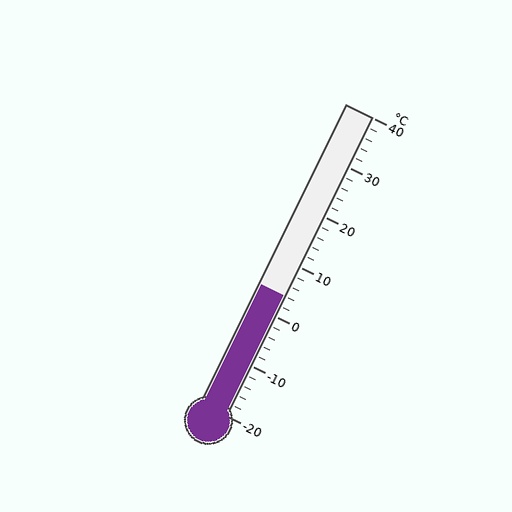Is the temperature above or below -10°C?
The temperature is above -10°C.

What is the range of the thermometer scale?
The thermometer scale ranges from -20°C to 40°C.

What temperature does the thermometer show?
The thermometer shows approximately 4°C.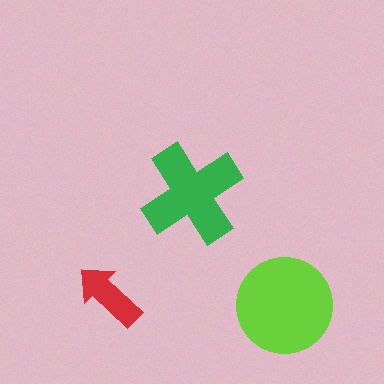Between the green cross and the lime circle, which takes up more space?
The lime circle.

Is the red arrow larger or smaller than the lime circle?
Smaller.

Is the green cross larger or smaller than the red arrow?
Larger.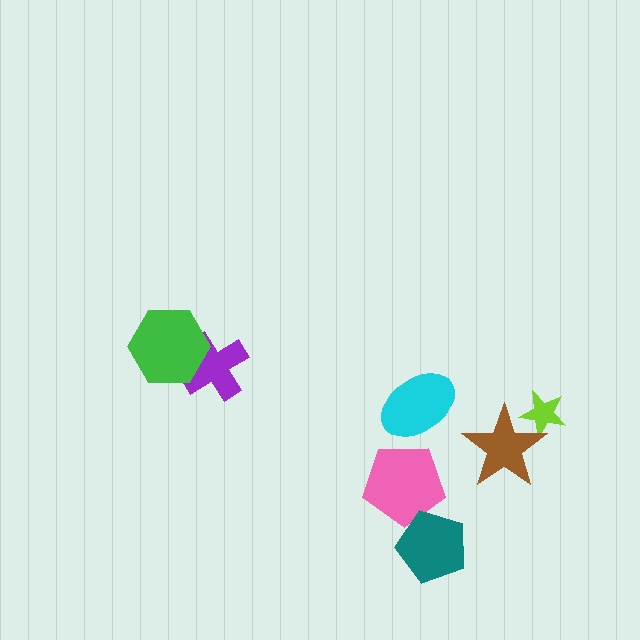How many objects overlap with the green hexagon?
1 object overlaps with the green hexagon.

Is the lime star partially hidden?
Yes, it is partially covered by another shape.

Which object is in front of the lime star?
The brown star is in front of the lime star.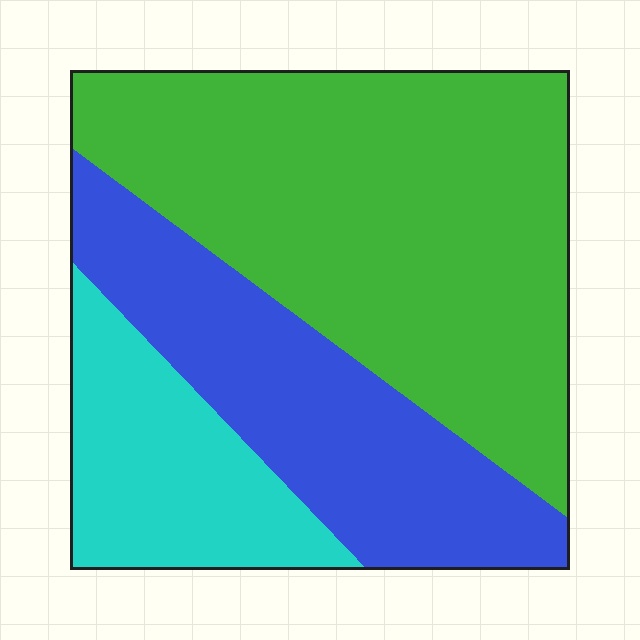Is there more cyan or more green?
Green.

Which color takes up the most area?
Green, at roughly 55%.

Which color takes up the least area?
Cyan, at roughly 20%.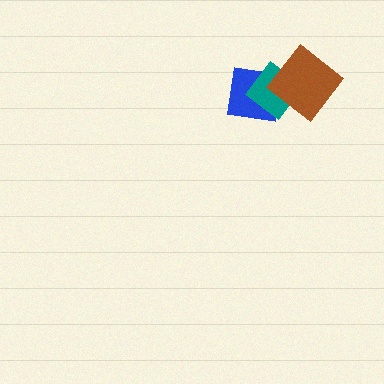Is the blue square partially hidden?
Yes, it is partially covered by another shape.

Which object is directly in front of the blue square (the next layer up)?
The teal diamond is directly in front of the blue square.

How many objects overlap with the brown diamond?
2 objects overlap with the brown diamond.